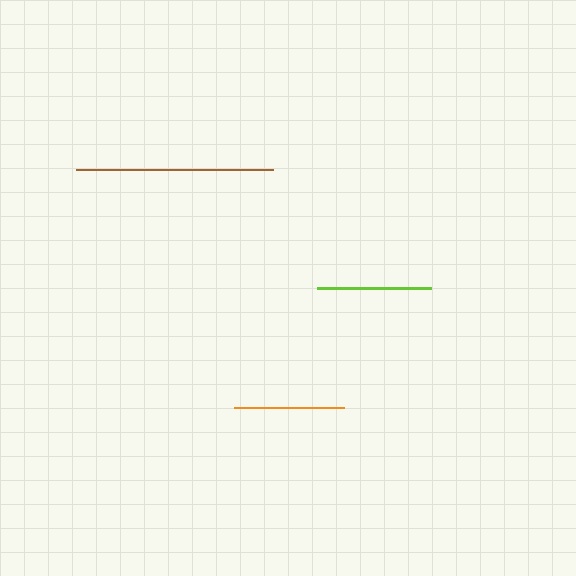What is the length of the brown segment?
The brown segment is approximately 197 pixels long.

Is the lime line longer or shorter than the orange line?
The lime line is longer than the orange line.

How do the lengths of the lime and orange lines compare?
The lime and orange lines are approximately the same length.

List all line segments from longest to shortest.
From longest to shortest: brown, lime, orange.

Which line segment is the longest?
The brown line is the longest at approximately 197 pixels.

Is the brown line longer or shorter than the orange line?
The brown line is longer than the orange line.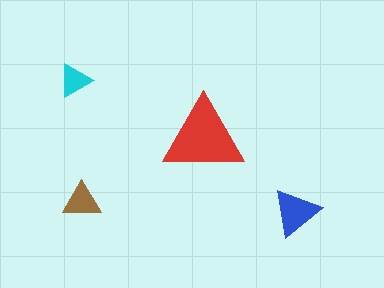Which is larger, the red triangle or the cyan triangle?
The red one.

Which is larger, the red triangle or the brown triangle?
The red one.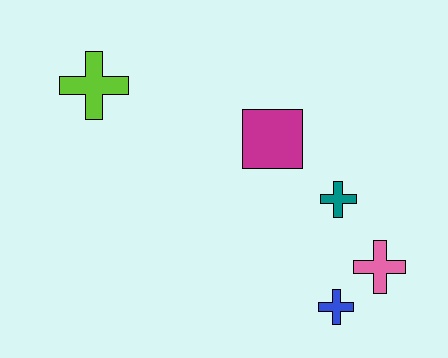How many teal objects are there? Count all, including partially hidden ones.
There is 1 teal object.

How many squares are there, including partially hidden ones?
There is 1 square.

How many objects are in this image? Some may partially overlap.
There are 5 objects.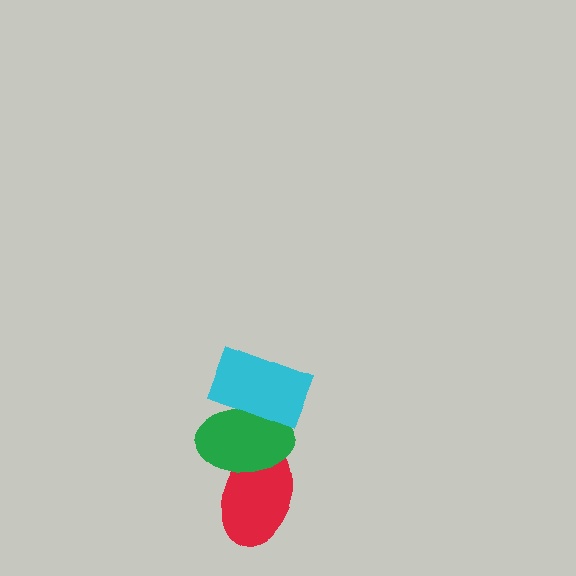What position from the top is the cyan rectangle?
The cyan rectangle is 1st from the top.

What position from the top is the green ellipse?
The green ellipse is 2nd from the top.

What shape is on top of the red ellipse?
The green ellipse is on top of the red ellipse.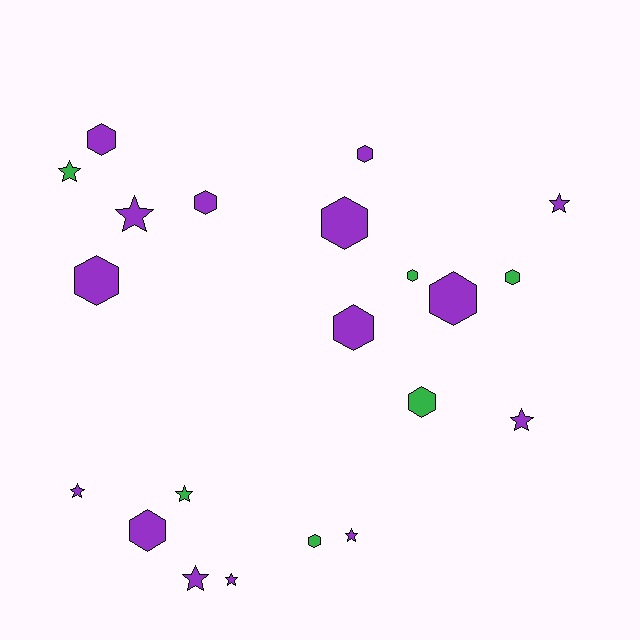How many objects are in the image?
There are 21 objects.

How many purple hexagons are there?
There are 8 purple hexagons.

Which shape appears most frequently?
Hexagon, with 12 objects.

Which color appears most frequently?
Purple, with 15 objects.